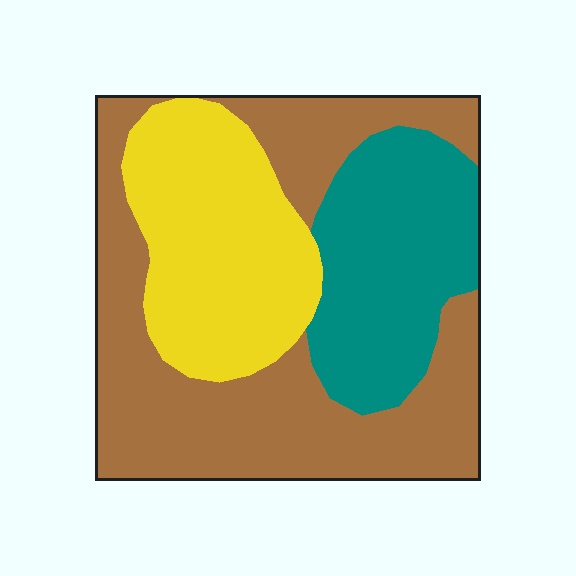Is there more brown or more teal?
Brown.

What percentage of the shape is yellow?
Yellow covers around 25% of the shape.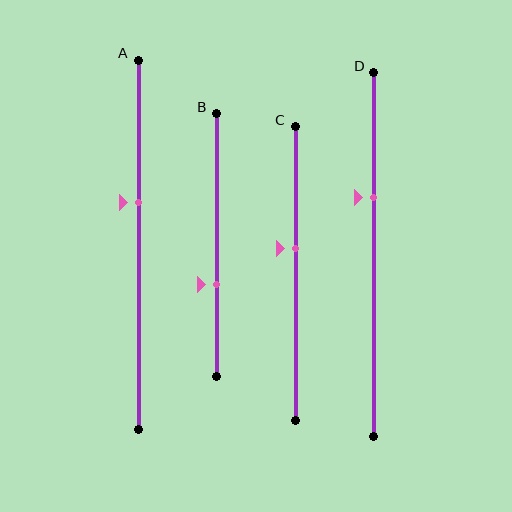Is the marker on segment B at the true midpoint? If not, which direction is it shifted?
No, the marker on segment B is shifted downward by about 15% of the segment length.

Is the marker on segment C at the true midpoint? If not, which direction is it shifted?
No, the marker on segment C is shifted upward by about 9% of the segment length.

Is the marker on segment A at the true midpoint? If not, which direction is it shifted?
No, the marker on segment A is shifted upward by about 11% of the segment length.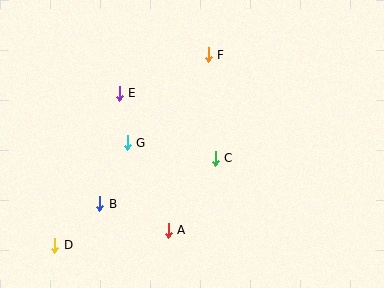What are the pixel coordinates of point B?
Point B is at (100, 204).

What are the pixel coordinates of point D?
Point D is at (55, 245).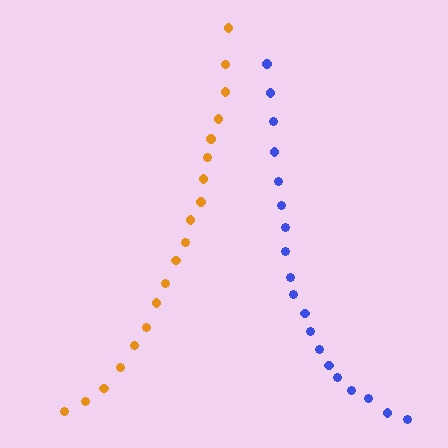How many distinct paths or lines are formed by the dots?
There are 2 distinct paths.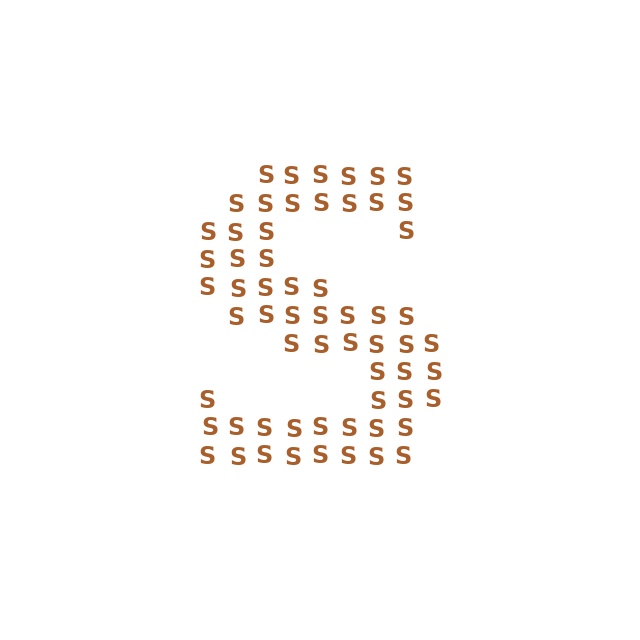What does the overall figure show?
The overall figure shows the letter S.